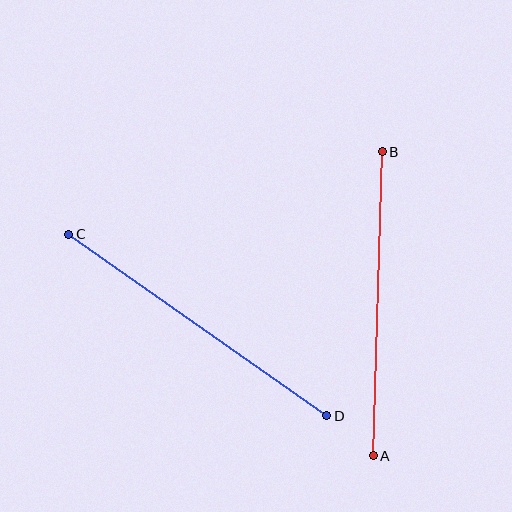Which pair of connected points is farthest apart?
Points C and D are farthest apart.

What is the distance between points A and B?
The distance is approximately 304 pixels.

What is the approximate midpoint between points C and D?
The midpoint is at approximately (198, 325) pixels.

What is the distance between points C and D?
The distance is approximately 315 pixels.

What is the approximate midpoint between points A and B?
The midpoint is at approximately (378, 304) pixels.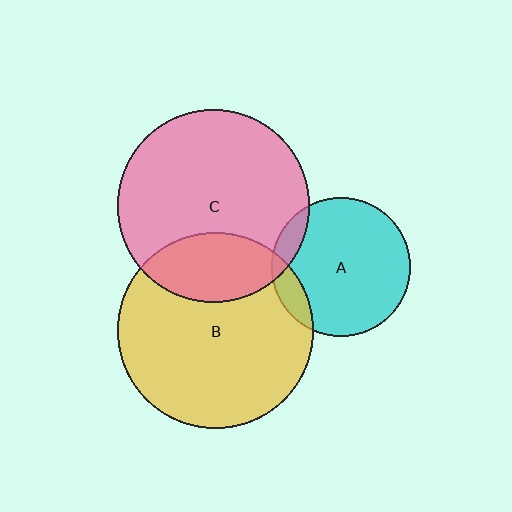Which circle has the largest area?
Circle B (yellow).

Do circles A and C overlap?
Yes.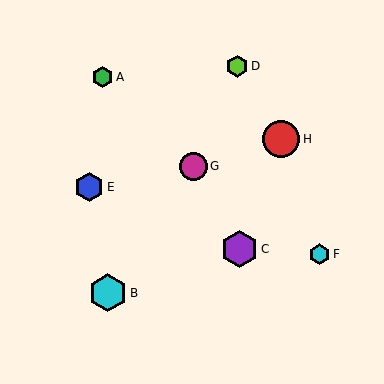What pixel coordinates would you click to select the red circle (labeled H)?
Click at (281, 139) to select the red circle H.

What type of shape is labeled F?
Shape F is a cyan hexagon.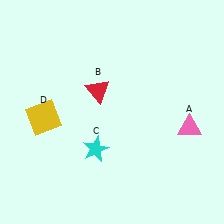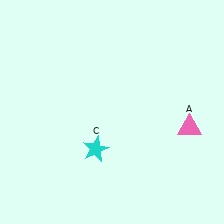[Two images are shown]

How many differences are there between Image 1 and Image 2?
There are 2 differences between the two images.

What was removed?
The red triangle (B), the yellow square (D) were removed in Image 2.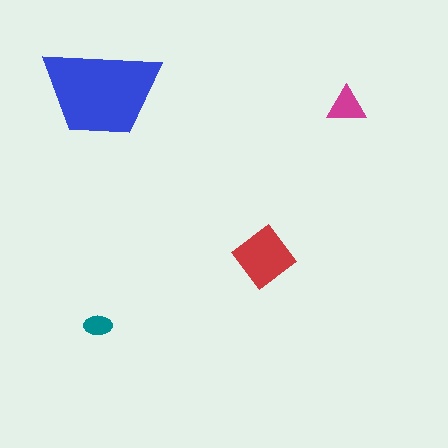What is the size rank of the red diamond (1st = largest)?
2nd.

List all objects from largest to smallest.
The blue trapezoid, the red diamond, the magenta triangle, the teal ellipse.